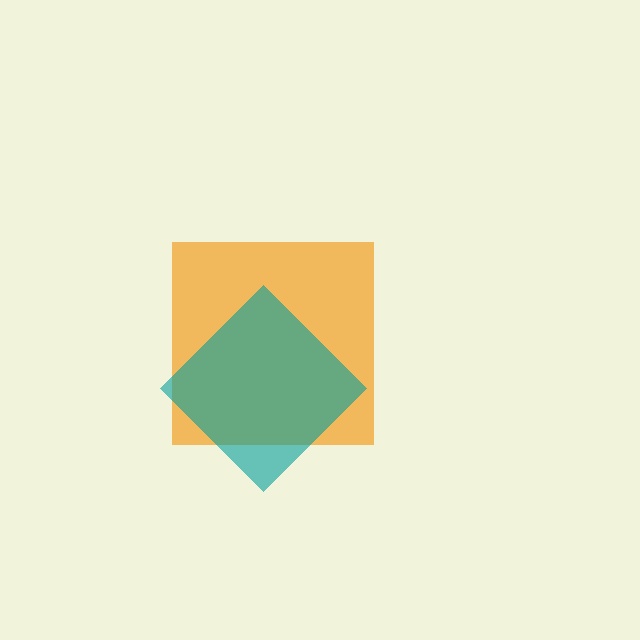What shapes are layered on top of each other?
The layered shapes are: an orange square, a teal diamond.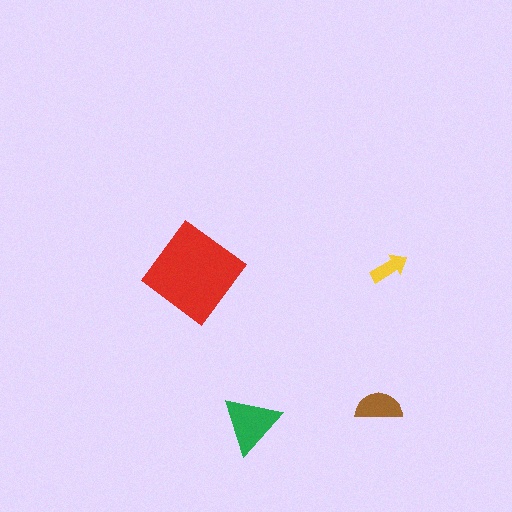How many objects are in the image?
There are 4 objects in the image.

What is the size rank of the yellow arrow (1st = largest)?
4th.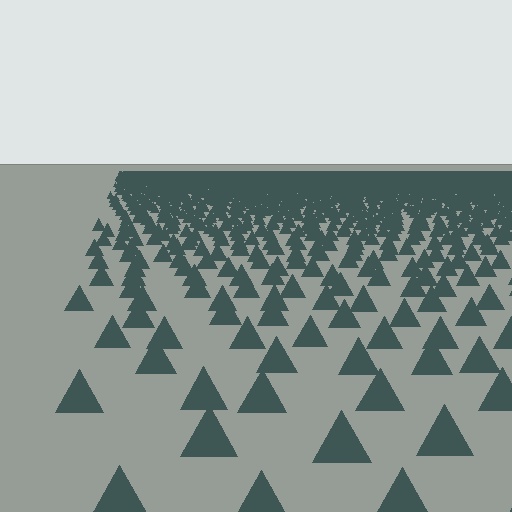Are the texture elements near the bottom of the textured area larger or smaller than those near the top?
Larger. Near the bottom, elements are closer to the viewer and appear at a bigger on-screen size.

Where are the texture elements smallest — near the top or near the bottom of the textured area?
Near the top.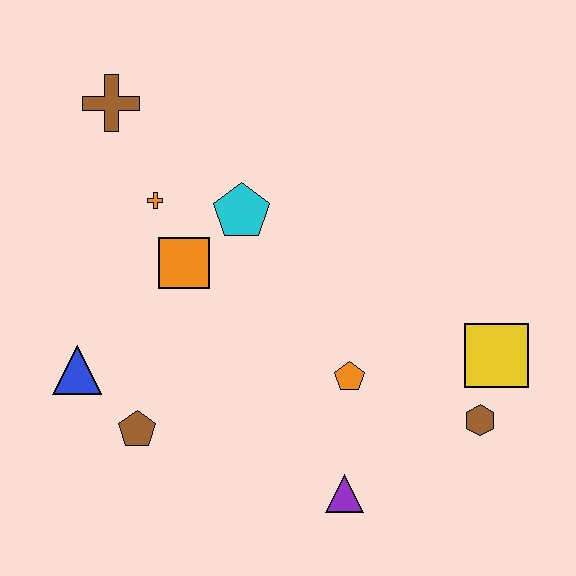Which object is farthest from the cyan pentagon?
The brown hexagon is farthest from the cyan pentagon.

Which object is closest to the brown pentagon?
The blue triangle is closest to the brown pentagon.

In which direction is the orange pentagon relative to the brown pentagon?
The orange pentagon is to the right of the brown pentagon.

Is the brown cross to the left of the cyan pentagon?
Yes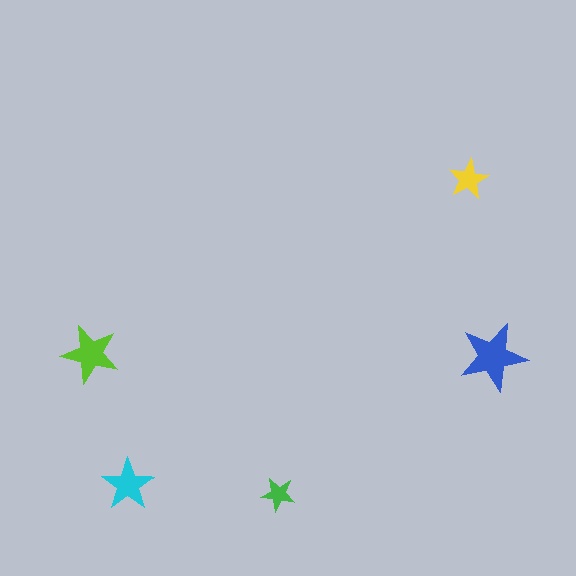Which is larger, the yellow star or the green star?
The yellow one.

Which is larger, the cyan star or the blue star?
The blue one.